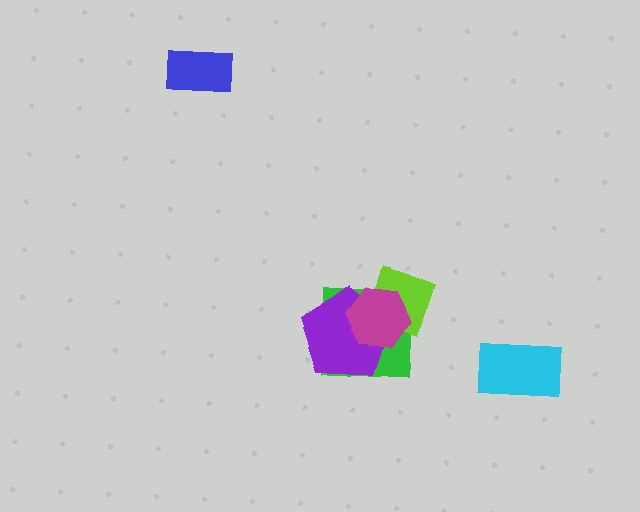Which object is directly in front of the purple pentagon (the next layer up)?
The lime diamond is directly in front of the purple pentagon.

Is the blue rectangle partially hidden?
No, no other shape covers it.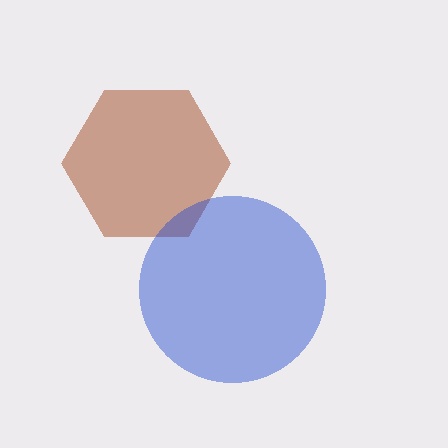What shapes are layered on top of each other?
The layered shapes are: a brown hexagon, a blue circle.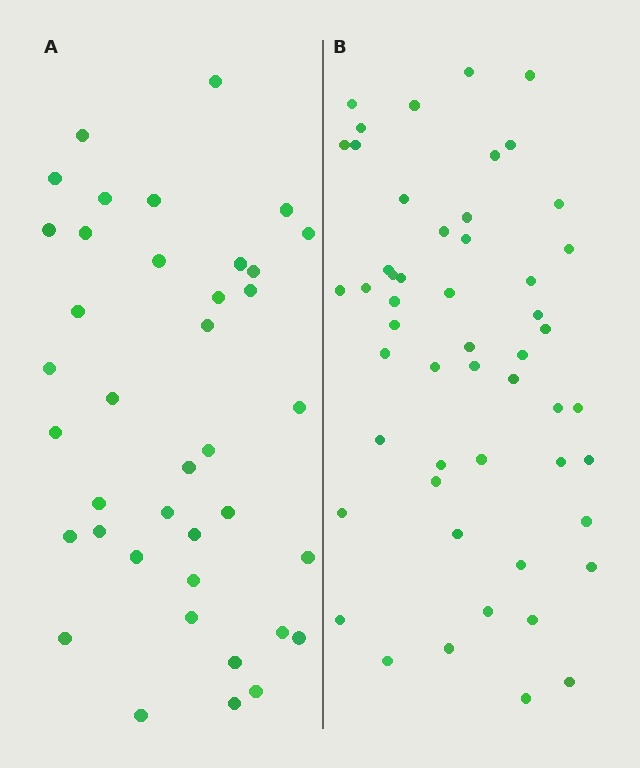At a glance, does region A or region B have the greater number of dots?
Region B (the right region) has more dots.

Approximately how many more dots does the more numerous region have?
Region B has approximately 15 more dots than region A.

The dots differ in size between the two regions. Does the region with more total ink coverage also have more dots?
No. Region A has more total ink coverage because its dots are larger, but region B actually contains more individual dots. Total area can be misleading — the number of items is what matters here.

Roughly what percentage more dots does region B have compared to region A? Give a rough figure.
About 35% more.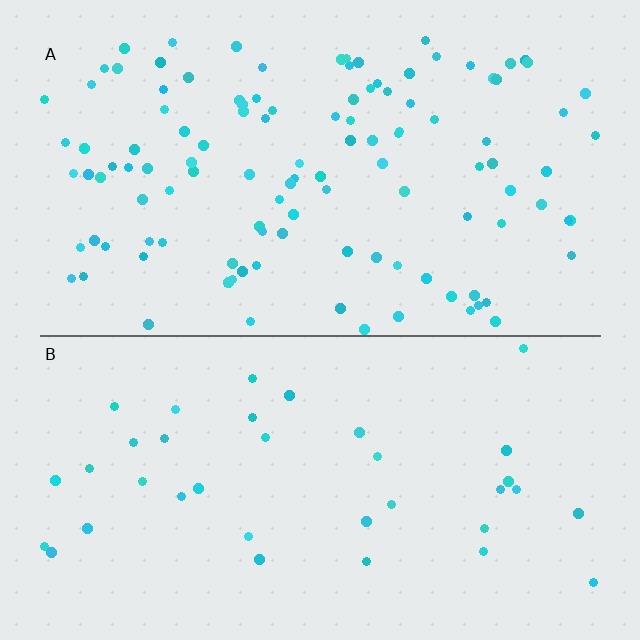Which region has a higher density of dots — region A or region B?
A (the top).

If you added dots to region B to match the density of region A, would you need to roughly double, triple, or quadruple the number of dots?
Approximately triple.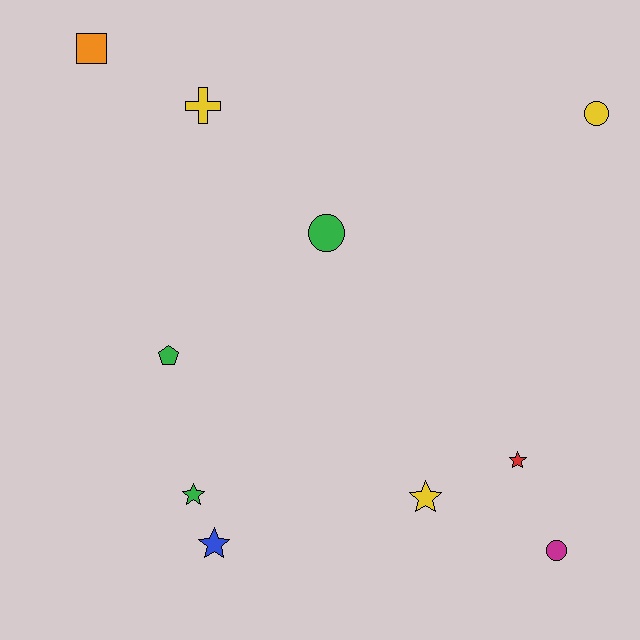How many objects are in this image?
There are 10 objects.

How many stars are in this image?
There are 4 stars.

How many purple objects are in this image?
There are no purple objects.